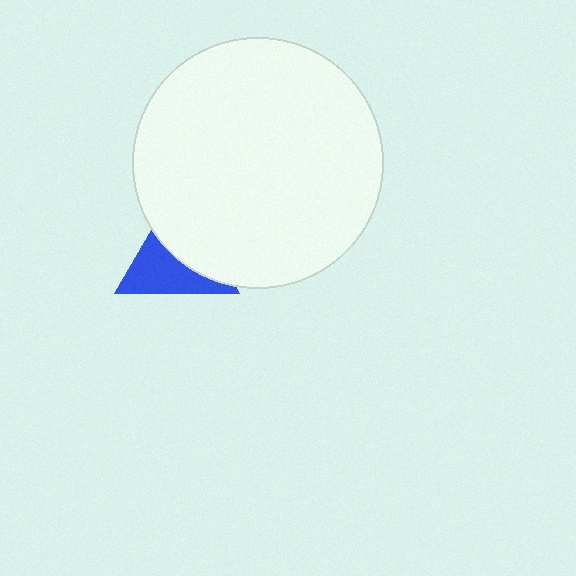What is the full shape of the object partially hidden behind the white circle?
The partially hidden object is a blue triangle.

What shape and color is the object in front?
The object in front is a white circle.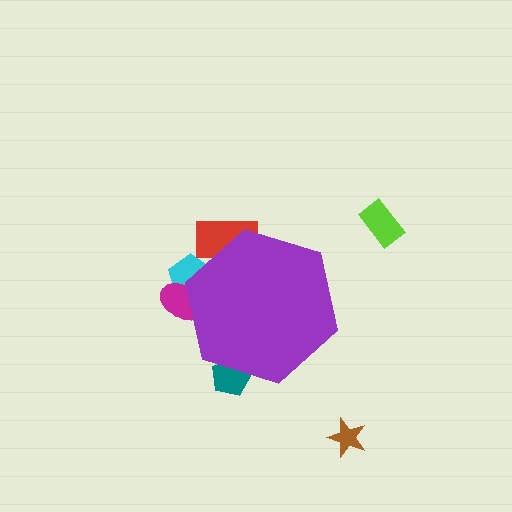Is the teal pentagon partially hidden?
Yes, the teal pentagon is partially hidden behind the purple hexagon.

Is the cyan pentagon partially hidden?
Yes, the cyan pentagon is partially hidden behind the purple hexagon.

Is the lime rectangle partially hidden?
No, the lime rectangle is fully visible.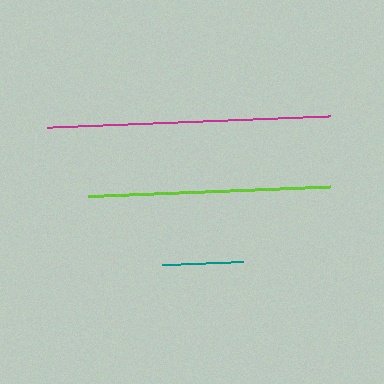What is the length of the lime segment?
The lime segment is approximately 242 pixels long.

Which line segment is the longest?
The magenta line is the longest at approximately 283 pixels.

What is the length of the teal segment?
The teal segment is approximately 81 pixels long.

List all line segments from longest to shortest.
From longest to shortest: magenta, lime, teal.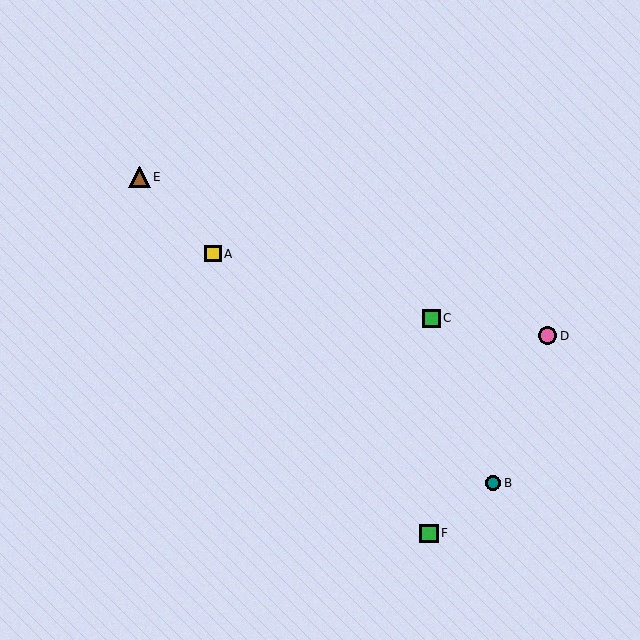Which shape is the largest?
The brown triangle (labeled E) is the largest.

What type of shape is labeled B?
Shape B is a teal circle.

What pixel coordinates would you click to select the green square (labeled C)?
Click at (431, 318) to select the green square C.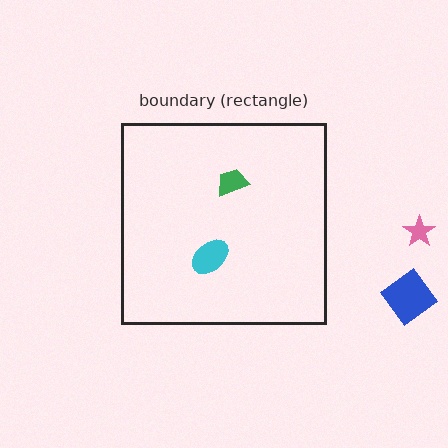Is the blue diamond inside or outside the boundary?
Outside.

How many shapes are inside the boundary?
2 inside, 2 outside.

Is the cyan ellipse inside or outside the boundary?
Inside.